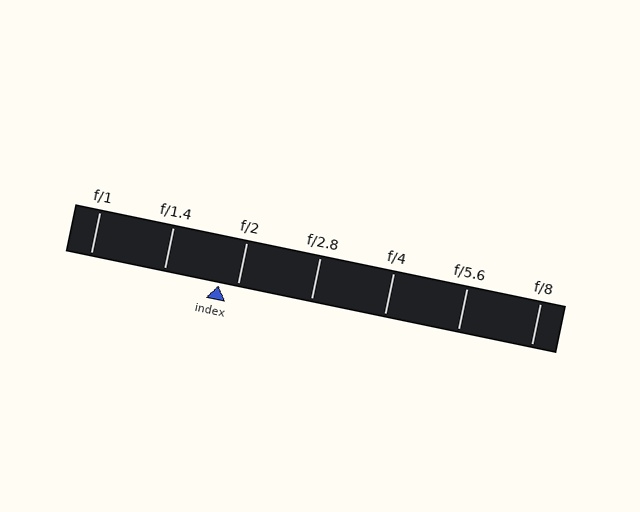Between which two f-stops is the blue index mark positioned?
The index mark is between f/1.4 and f/2.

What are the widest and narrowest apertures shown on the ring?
The widest aperture shown is f/1 and the narrowest is f/8.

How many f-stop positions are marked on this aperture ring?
There are 7 f-stop positions marked.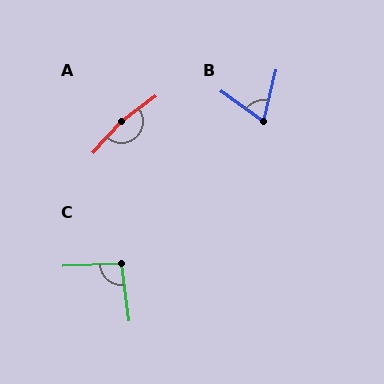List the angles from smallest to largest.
B (68°), C (94°), A (168°).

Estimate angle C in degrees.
Approximately 94 degrees.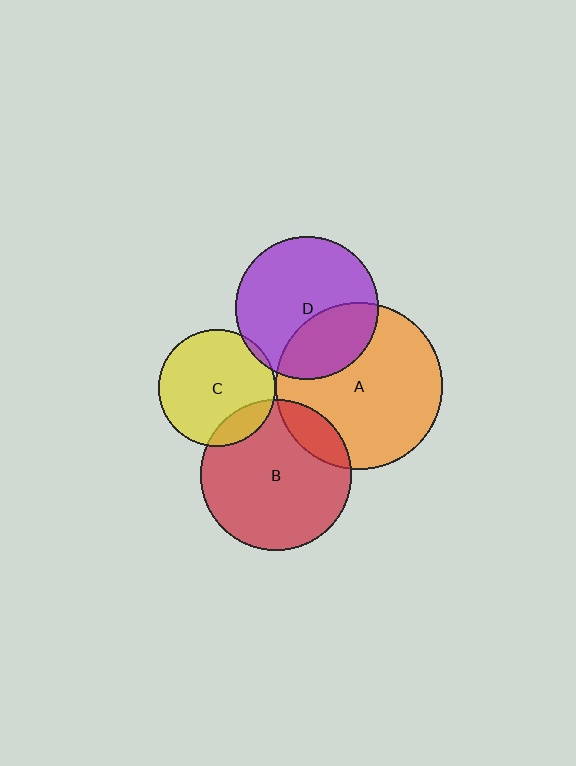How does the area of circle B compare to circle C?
Approximately 1.7 times.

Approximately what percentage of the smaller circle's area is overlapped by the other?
Approximately 30%.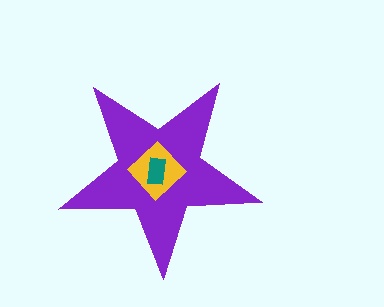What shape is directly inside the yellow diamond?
The teal rectangle.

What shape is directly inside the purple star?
The yellow diamond.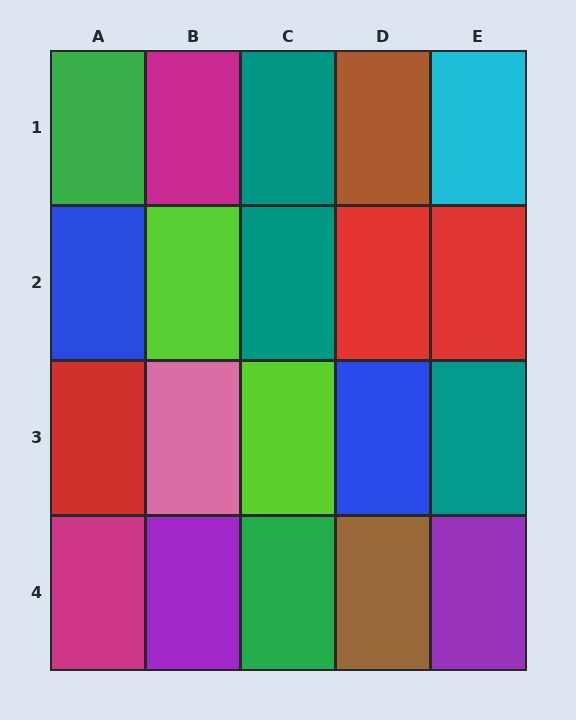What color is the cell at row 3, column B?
Pink.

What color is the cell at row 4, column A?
Magenta.